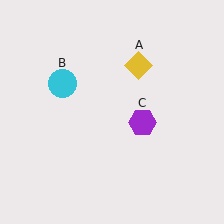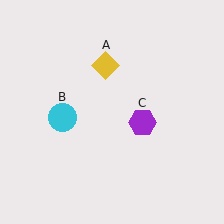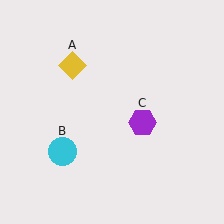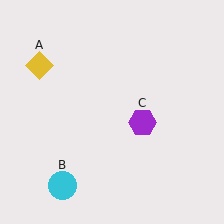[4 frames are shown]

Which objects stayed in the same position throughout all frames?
Purple hexagon (object C) remained stationary.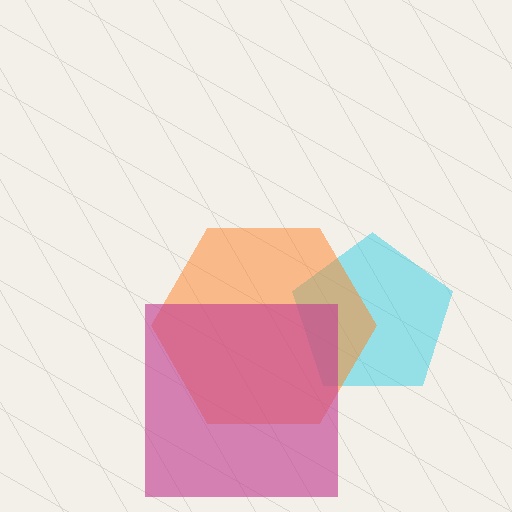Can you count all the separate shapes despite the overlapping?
Yes, there are 3 separate shapes.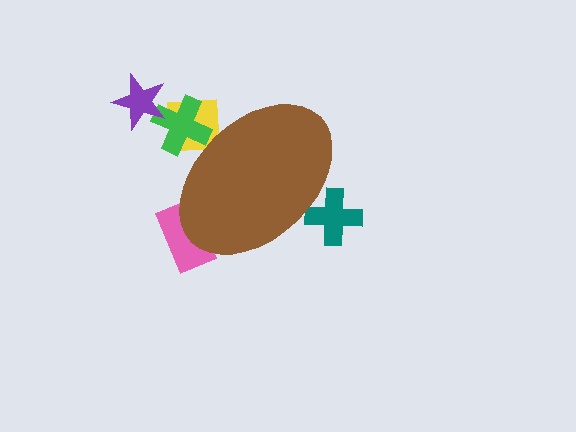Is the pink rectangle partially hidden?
Yes, the pink rectangle is partially hidden behind the brown ellipse.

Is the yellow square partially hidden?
Yes, the yellow square is partially hidden behind the brown ellipse.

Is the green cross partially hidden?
Yes, the green cross is partially hidden behind the brown ellipse.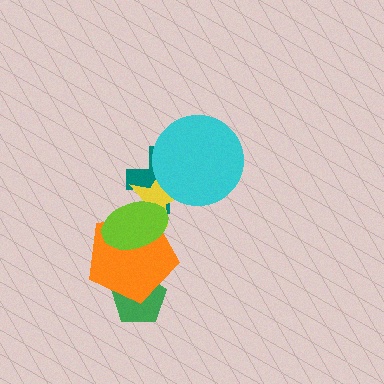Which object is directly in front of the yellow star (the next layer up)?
The cyan circle is directly in front of the yellow star.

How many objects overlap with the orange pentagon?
3 objects overlap with the orange pentagon.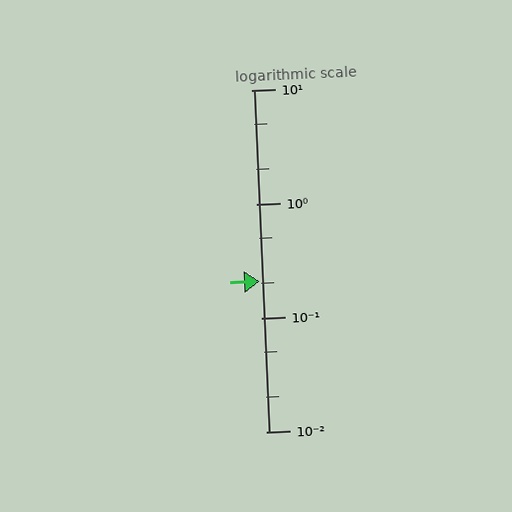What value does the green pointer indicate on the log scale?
The pointer indicates approximately 0.21.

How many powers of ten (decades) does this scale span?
The scale spans 3 decades, from 0.01 to 10.